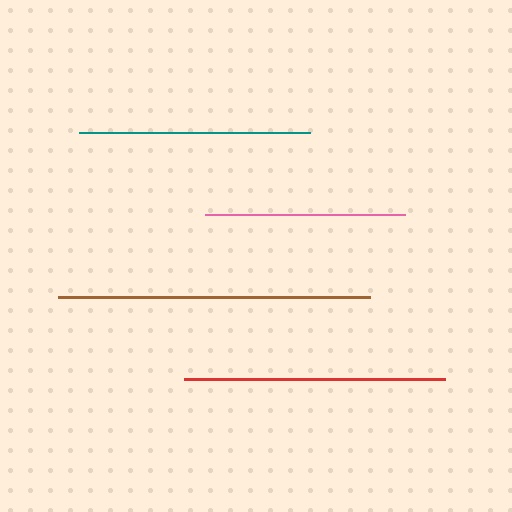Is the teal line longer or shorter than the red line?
The red line is longer than the teal line.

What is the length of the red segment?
The red segment is approximately 261 pixels long.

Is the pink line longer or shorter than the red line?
The red line is longer than the pink line.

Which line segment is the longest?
The brown line is the longest at approximately 312 pixels.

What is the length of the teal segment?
The teal segment is approximately 231 pixels long.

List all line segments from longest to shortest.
From longest to shortest: brown, red, teal, pink.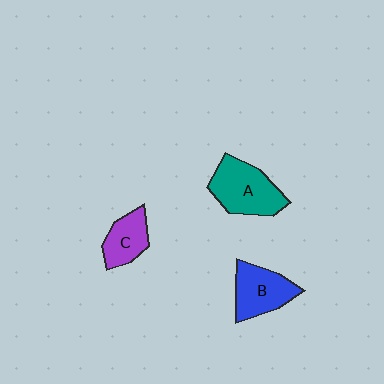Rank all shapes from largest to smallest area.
From largest to smallest: A (teal), B (blue), C (purple).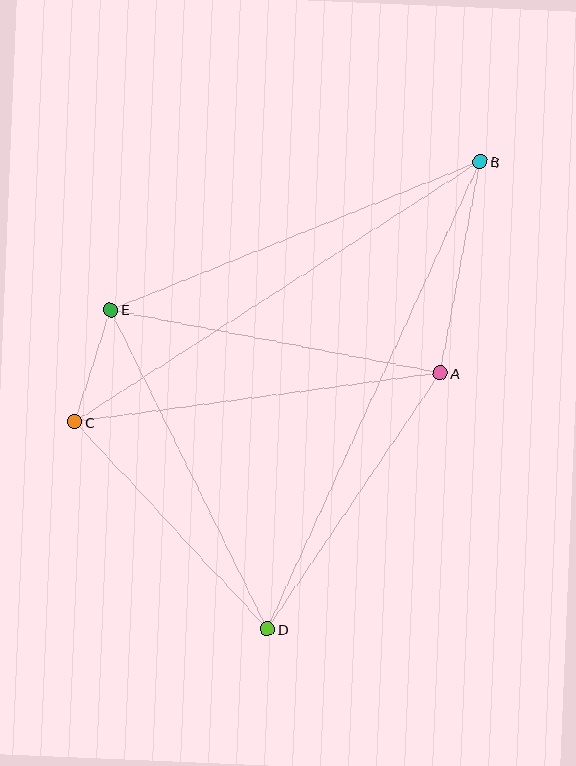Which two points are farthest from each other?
Points B and D are farthest from each other.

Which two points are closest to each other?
Points C and E are closest to each other.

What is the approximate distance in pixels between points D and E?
The distance between D and E is approximately 356 pixels.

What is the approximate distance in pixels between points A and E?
The distance between A and E is approximately 336 pixels.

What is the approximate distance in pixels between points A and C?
The distance between A and C is approximately 369 pixels.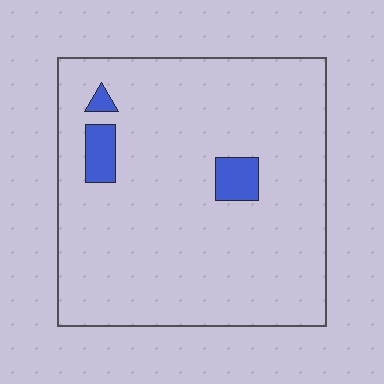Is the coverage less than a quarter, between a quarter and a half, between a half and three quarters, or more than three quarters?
Less than a quarter.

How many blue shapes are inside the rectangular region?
3.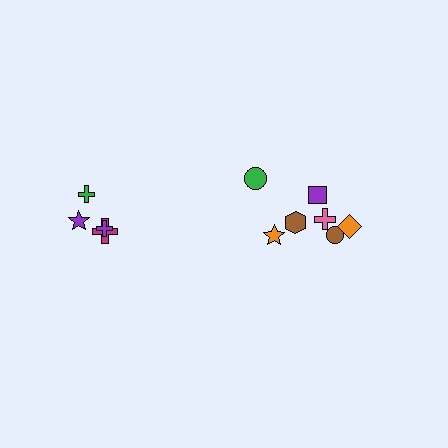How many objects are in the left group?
There are 4 objects.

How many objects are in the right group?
There are 7 objects.